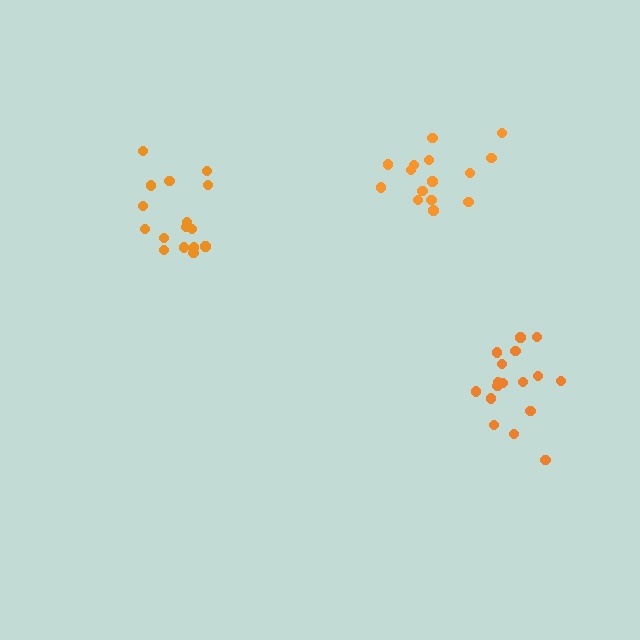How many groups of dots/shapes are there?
There are 3 groups.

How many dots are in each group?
Group 1: 15 dots, Group 2: 16 dots, Group 3: 17 dots (48 total).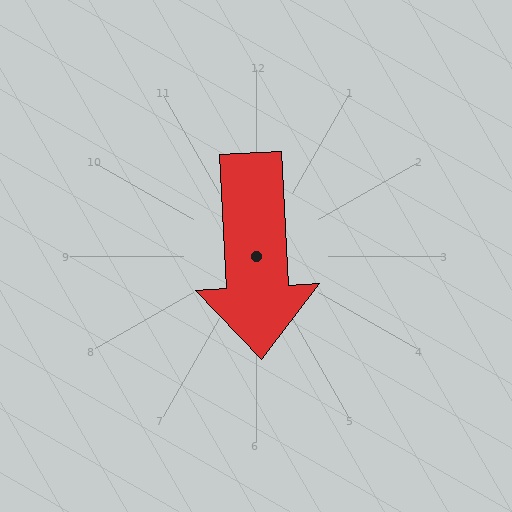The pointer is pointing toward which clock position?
Roughly 6 o'clock.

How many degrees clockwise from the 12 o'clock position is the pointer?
Approximately 177 degrees.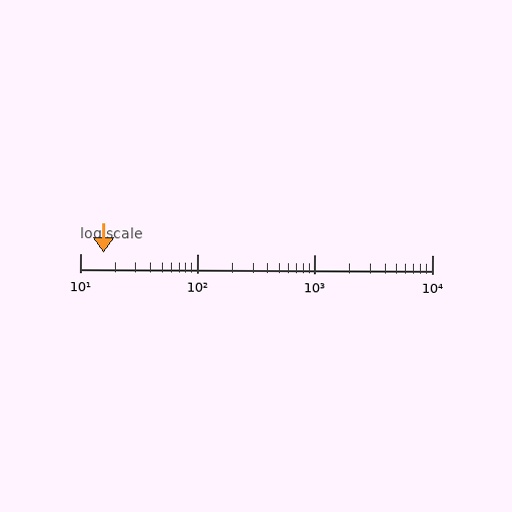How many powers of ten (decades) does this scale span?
The scale spans 3 decades, from 10 to 10000.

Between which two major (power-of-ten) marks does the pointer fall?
The pointer is between 10 and 100.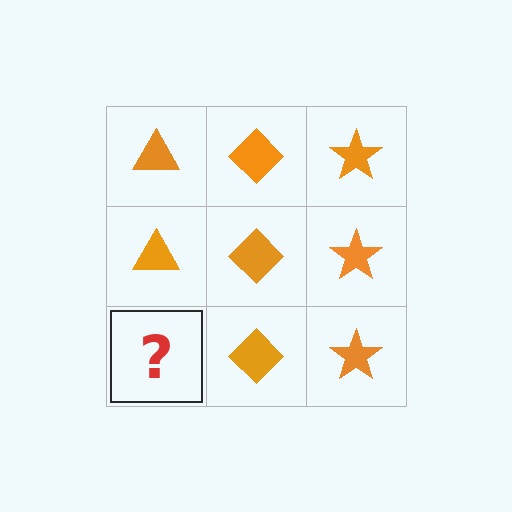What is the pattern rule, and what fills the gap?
The rule is that each column has a consistent shape. The gap should be filled with an orange triangle.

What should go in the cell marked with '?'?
The missing cell should contain an orange triangle.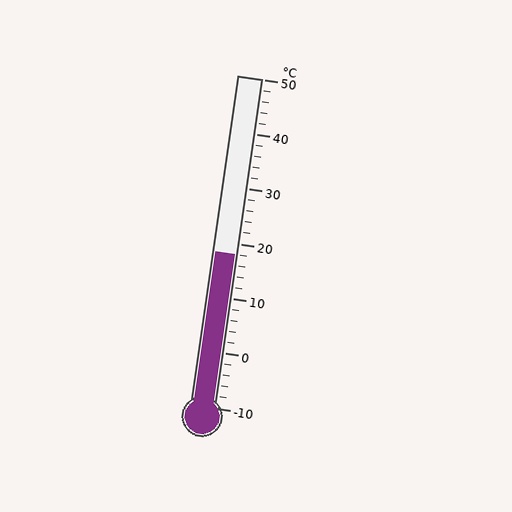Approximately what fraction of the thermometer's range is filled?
The thermometer is filled to approximately 45% of its range.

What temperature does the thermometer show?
The thermometer shows approximately 18°C.